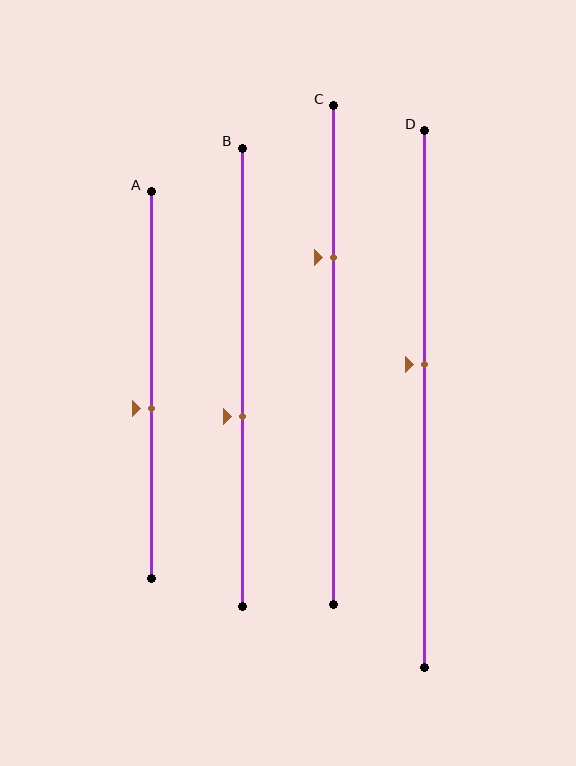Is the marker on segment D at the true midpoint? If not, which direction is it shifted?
No, the marker on segment D is shifted upward by about 6% of the segment length.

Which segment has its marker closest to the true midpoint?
Segment A has its marker closest to the true midpoint.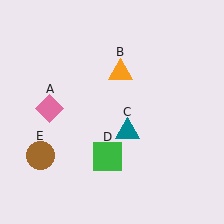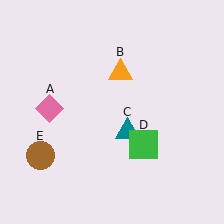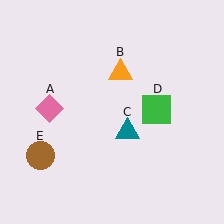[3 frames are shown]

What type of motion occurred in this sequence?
The green square (object D) rotated counterclockwise around the center of the scene.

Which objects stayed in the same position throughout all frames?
Pink diamond (object A) and orange triangle (object B) and teal triangle (object C) and brown circle (object E) remained stationary.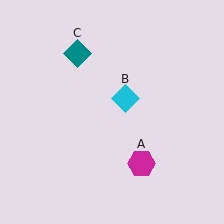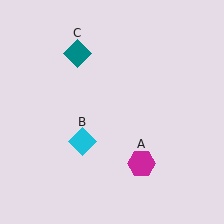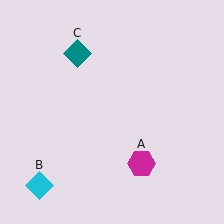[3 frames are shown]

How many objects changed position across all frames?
1 object changed position: cyan diamond (object B).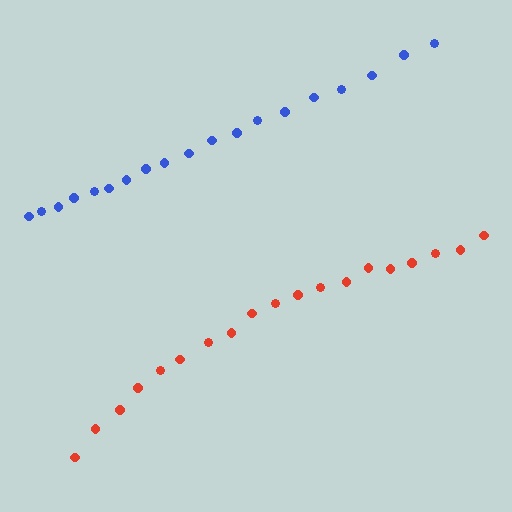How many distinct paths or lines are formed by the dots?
There are 2 distinct paths.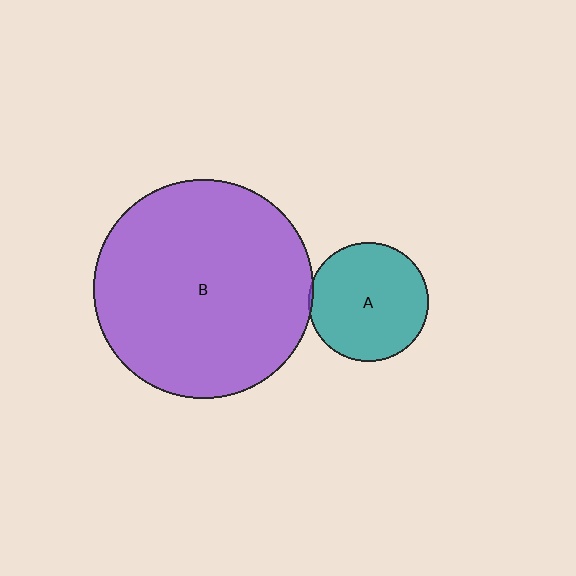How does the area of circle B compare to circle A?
Approximately 3.4 times.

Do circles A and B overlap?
Yes.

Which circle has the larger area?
Circle B (purple).